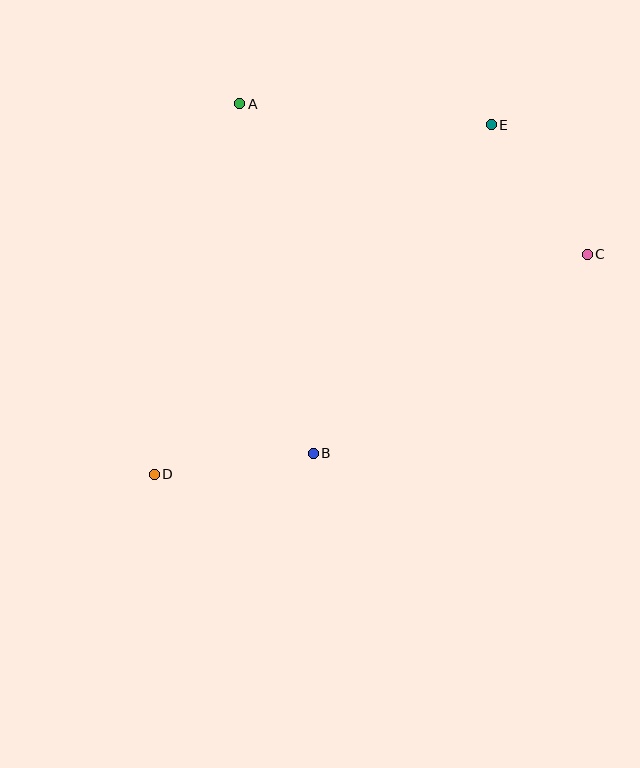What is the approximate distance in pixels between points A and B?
The distance between A and B is approximately 357 pixels.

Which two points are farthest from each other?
Points C and D are farthest from each other.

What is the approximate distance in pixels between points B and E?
The distance between B and E is approximately 374 pixels.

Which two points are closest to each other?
Points B and D are closest to each other.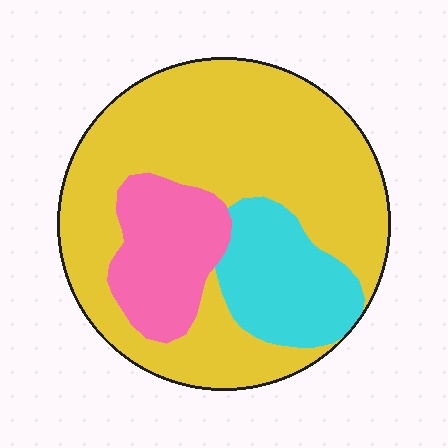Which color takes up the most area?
Yellow, at roughly 65%.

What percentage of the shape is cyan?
Cyan takes up about one sixth (1/6) of the shape.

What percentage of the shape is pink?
Pink takes up about one sixth (1/6) of the shape.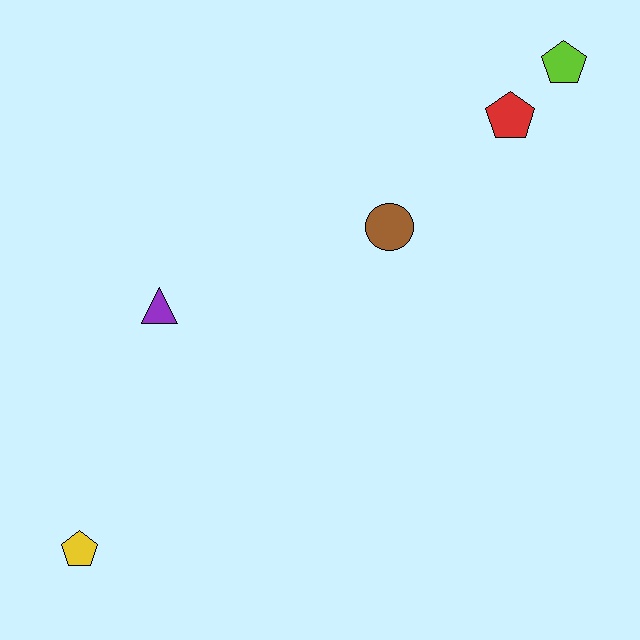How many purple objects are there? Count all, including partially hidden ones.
There is 1 purple object.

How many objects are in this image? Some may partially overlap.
There are 5 objects.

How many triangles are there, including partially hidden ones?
There is 1 triangle.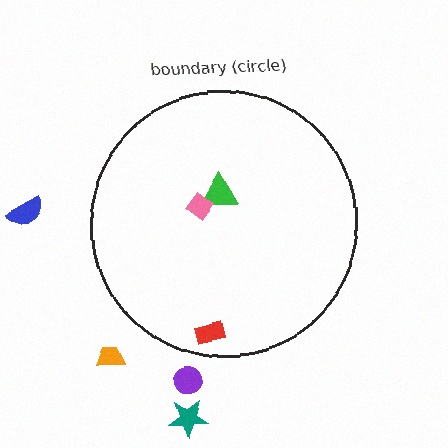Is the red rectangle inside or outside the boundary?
Inside.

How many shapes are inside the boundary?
3 inside, 4 outside.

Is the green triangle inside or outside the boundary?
Inside.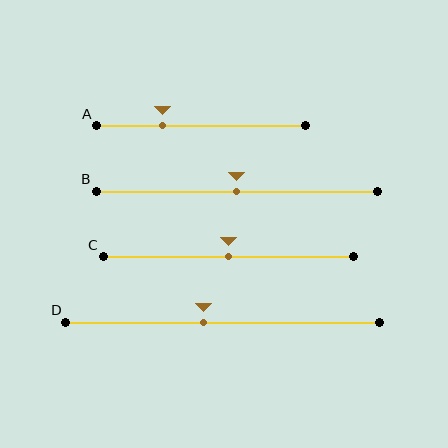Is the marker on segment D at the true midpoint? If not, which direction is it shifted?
No, the marker on segment D is shifted to the left by about 6% of the segment length.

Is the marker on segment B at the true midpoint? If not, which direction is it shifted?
Yes, the marker on segment B is at the true midpoint.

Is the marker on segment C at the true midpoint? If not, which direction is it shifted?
Yes, the marker on segment C is at the true midpoint.